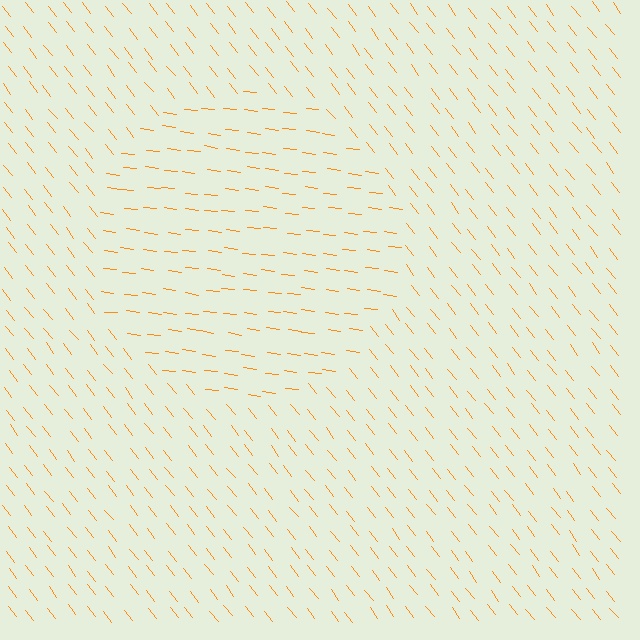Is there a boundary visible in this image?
Yes, there is a texture boundary formed by a change in line orientation.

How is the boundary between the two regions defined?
The boundary is defined purely by a change in line orientation (approximately 45 degrees difference). All lines are the same color and thickness.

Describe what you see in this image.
The image is filled with small orange line segments. A circle region in the image has lines oriented differently from the surrounding lines, creating a visible texture boundary.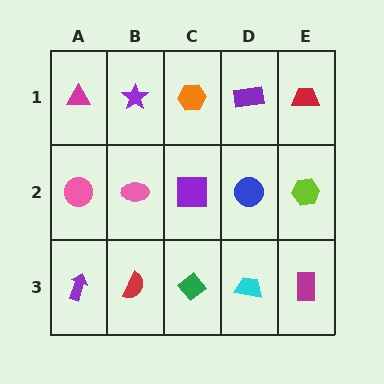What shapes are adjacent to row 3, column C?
A purple square (row 2, column C), a red semicircle (row 3, column B), a cyan trapezoid (row 3, column D).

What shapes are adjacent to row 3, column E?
A lime hexagon (row 2, column E), a cyan trapezoid (row 3, column D).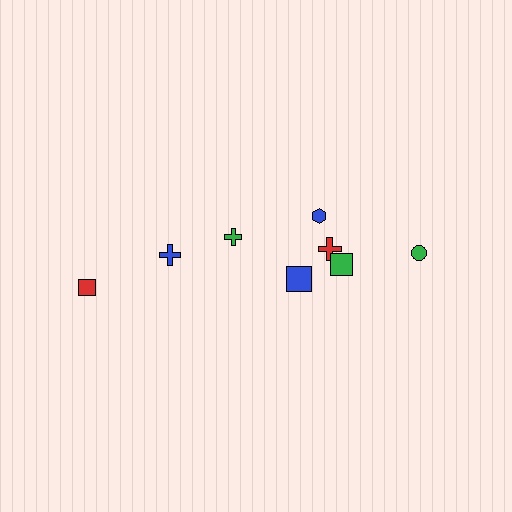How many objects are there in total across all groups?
There are 8 objects.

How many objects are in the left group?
There are 3 objects.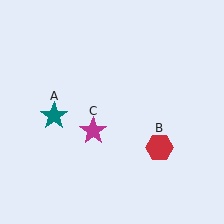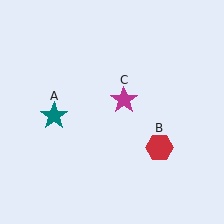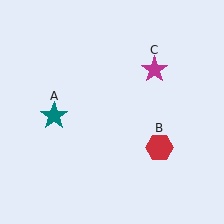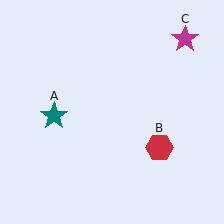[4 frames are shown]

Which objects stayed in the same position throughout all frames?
Teal star (object A) and red hexagon (object B) remained stationary.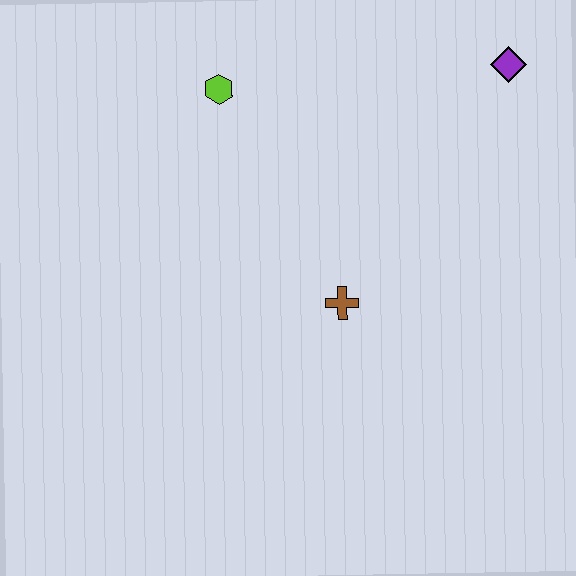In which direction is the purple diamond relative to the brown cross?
The purple diamond is above the brown cross.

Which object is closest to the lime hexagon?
The brown cross is closest to the lime hexagon.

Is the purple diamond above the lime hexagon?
Yes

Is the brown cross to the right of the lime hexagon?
Yes